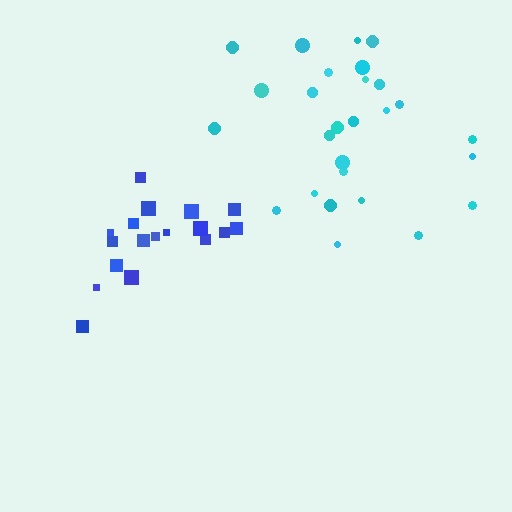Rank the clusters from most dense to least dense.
blue, cyan.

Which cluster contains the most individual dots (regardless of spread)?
Cyan (27).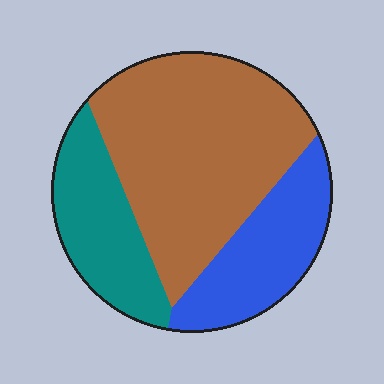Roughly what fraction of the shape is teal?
Teal covers roughly 20% of the shape.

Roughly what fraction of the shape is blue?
Blue takes up about one quarter (1/4) of the shape.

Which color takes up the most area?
Brown, at roughly 55%.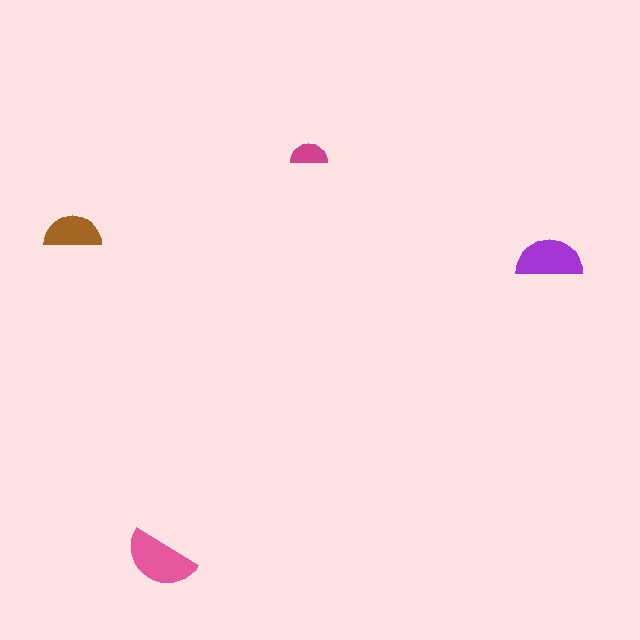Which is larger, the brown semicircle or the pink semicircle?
The pink one.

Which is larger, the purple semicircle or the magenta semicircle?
The purple one.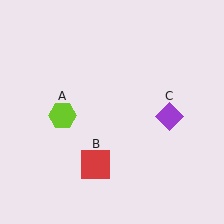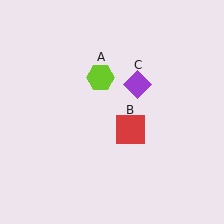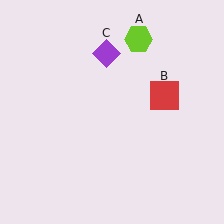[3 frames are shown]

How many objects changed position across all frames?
3 objects changed position: lime hexagon (object A), red square (object B), purple diamond (object C).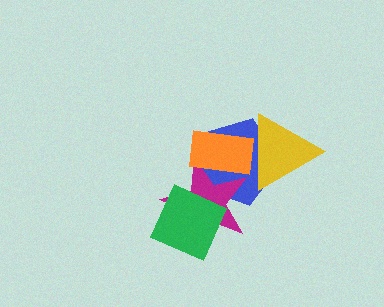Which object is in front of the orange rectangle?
The yellow triangle is in front of the orange rectangle.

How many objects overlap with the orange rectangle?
3 objects overlap with the orange rectangle.